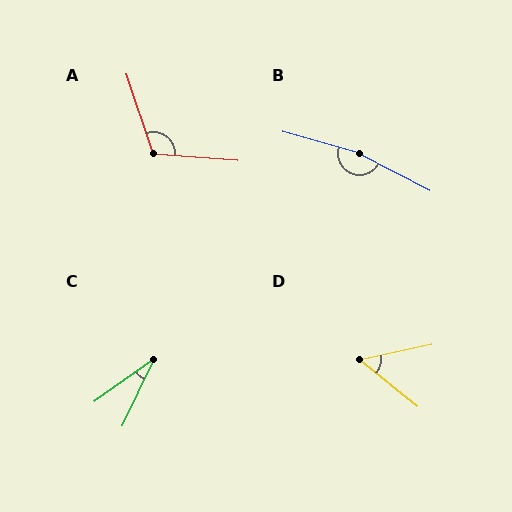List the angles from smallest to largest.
C (29°), D (51°), A (113°), B (168°).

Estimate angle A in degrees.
Approximately 113 degrees.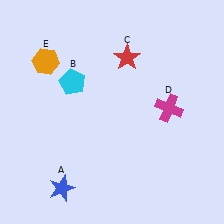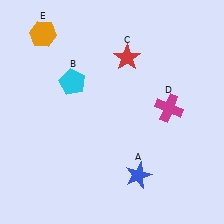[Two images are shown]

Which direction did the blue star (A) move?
The blue star (A) moved right.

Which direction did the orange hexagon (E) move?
The orange hexagon (E) moved up.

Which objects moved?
The objects that moved are: the blue star (A), the orange hexagon (E).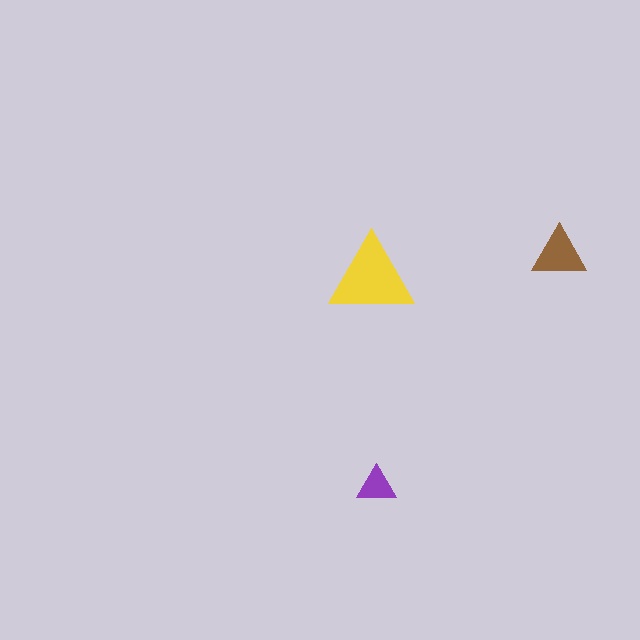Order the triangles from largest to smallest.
the yellow one, the brown one, the purple one.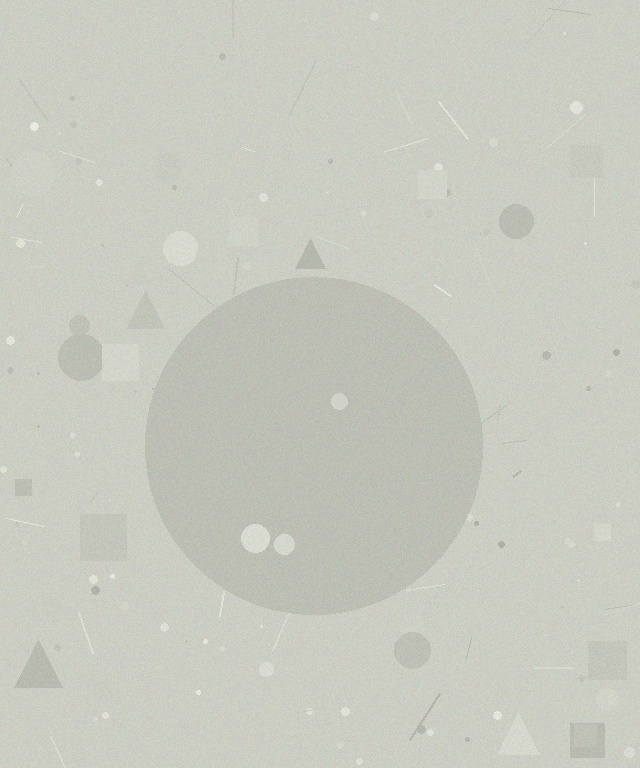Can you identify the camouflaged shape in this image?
The camouflaged shape is a circle.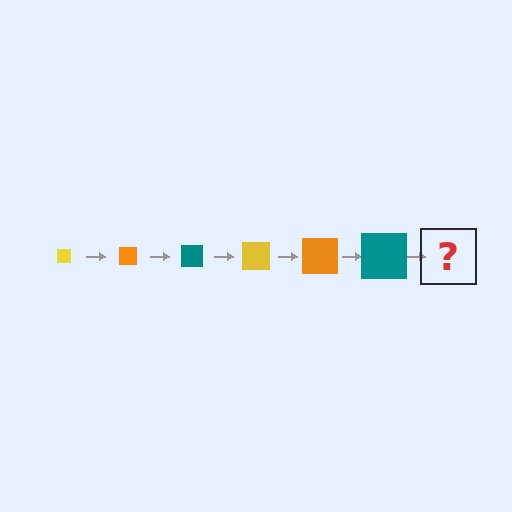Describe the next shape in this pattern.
It should be a yellow square, larger than the previous one.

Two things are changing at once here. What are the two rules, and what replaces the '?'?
The two rules are that the square grows larger each step and the color cycles through yellow, orange, and teal. The '?' should be a yellow square, larger than the previous one.